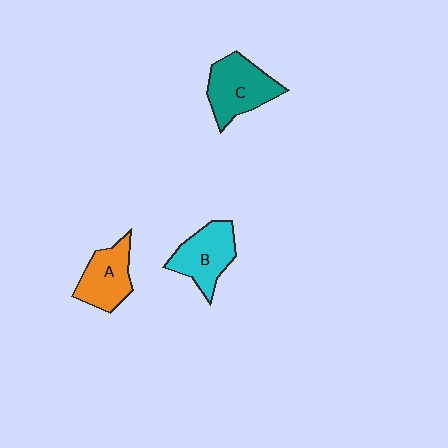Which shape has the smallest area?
Shape A (orange).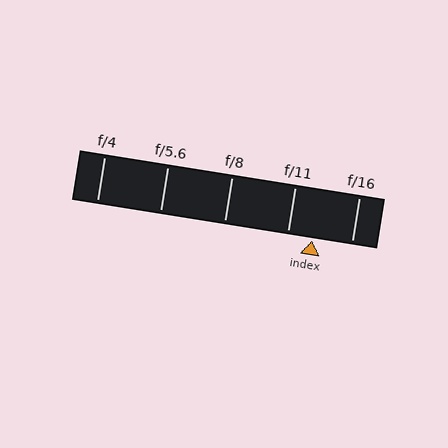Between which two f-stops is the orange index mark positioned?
The index mark is between f/11 and f/16.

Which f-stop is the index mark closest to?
The index mark is closest to f/11.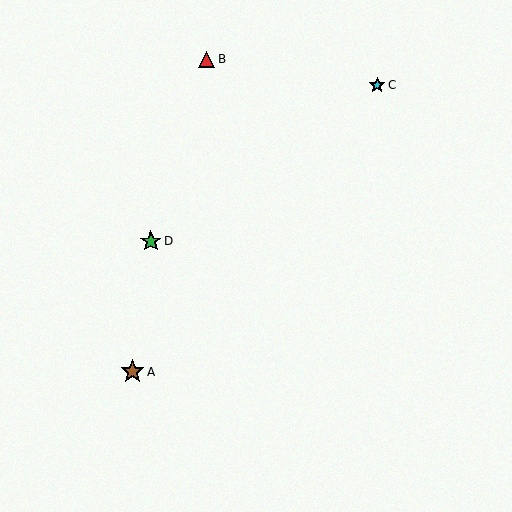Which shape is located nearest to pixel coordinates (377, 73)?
The cyan star (labeled C) at (377, 85) is nearest to that location.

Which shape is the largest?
The brown star (labeled A) is the largest.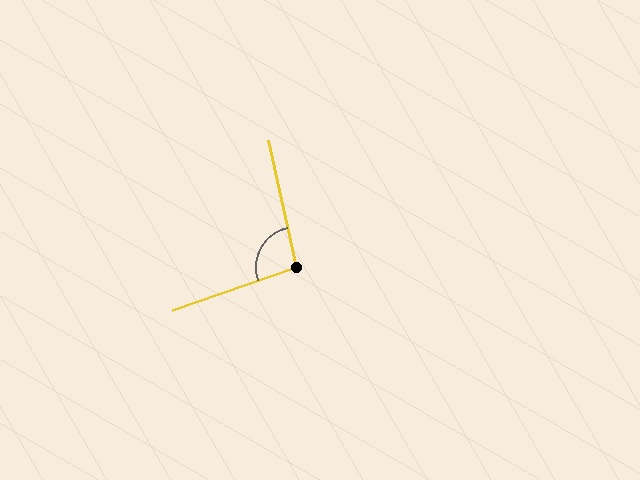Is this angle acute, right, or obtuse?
It is obtuse.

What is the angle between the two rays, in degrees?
Approximately 96 degrees.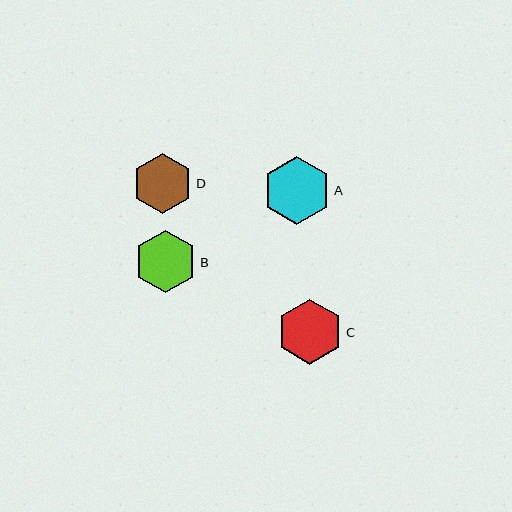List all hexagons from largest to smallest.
From largest to smallest: A, C, B, D.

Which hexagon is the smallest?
Hexagon D is the smallest with a size of approximately 60 pixels.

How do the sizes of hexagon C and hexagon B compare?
Hexagon C and hexagon B are approximately the same size.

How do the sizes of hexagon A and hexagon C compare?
Hexagon A and hexagon C are approximately the same size.